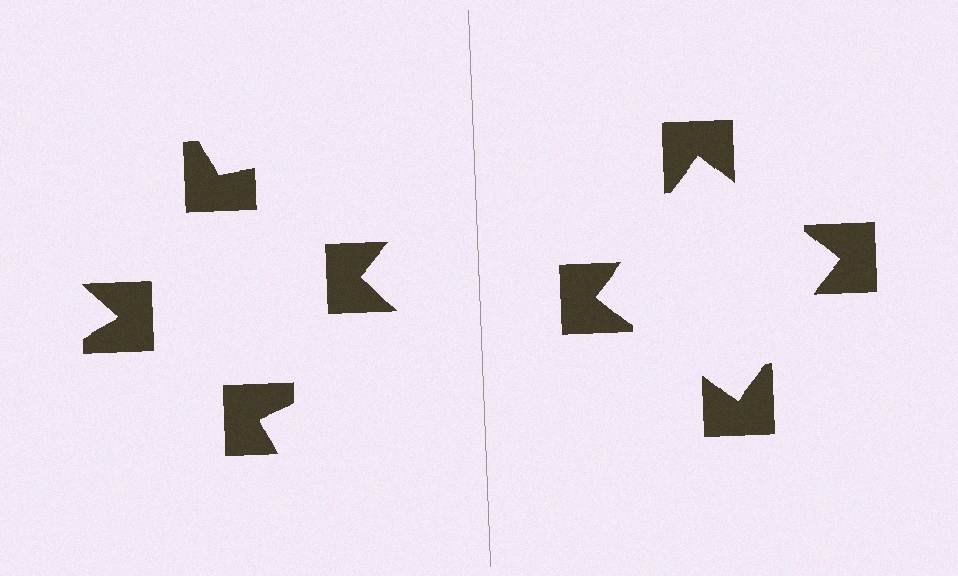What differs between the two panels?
The notched squares are positioned identically on both sides; only the wedge orientations differ. On the right they align to a square; on the left they are misaligned.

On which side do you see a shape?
An illusory square appears on the right side. On the left side the wedge cuts are rotated, so no coherent shape forms.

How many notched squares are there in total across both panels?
8 — 4 on each side.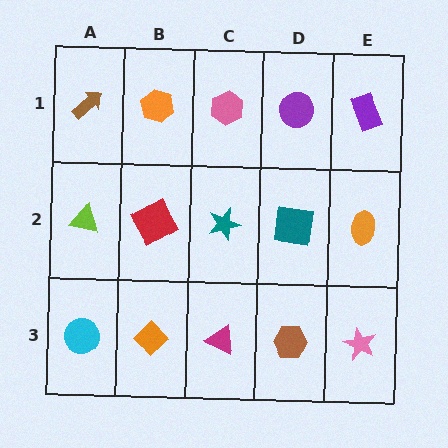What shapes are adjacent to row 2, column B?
An orange hexagon (row 1, column B), an orange diamond (row 3, column B), a lime triangle (row 2, column A), a teal star (row 2, column C).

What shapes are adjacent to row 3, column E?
An orange ellipse (row 2, column E), a brown hexagon (row 3, column D).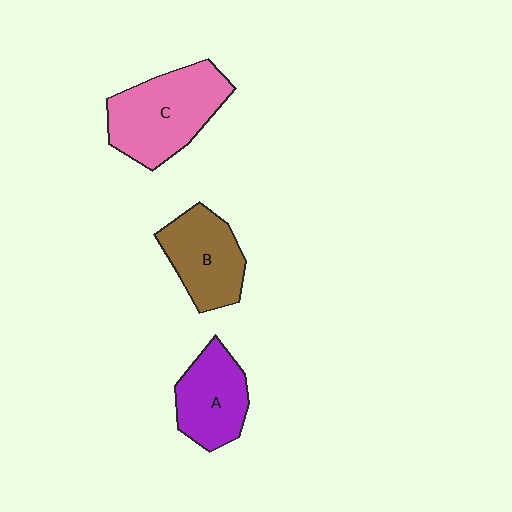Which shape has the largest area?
Shape C (pink).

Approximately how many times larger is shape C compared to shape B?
Approximately 1.4 times.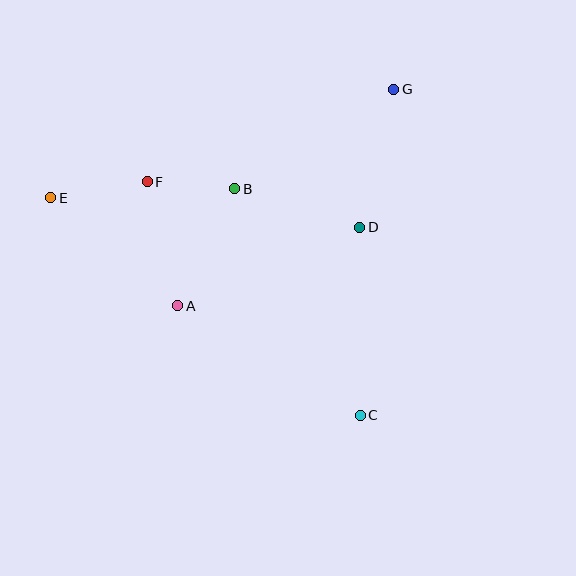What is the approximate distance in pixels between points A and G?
The distance between A and G is approximately 306 pixels.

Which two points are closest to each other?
Points B and F are closest to each other.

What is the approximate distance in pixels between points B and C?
The distance between B and C is approximately 259 pixels.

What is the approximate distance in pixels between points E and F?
The distance between E and F is approximately 98 pixels.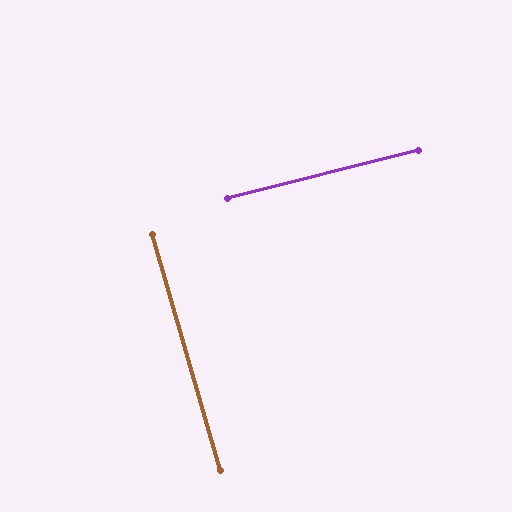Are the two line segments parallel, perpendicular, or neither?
Perpendicular — they meet at approximately 88°.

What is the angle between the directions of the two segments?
Approximately 88 degrees.